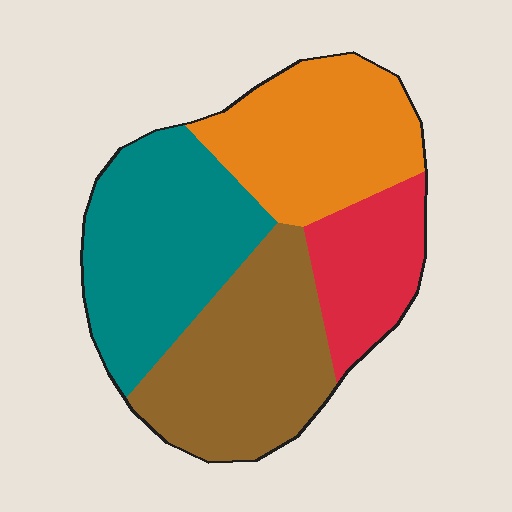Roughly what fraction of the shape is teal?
Teal covers 30% of the shape.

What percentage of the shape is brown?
Brown takes up about one quarter (1/4) of the shape.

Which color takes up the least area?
Red, at roughly 15%.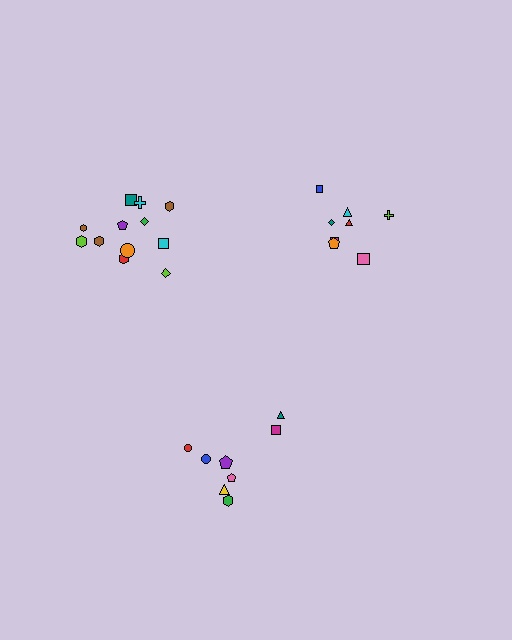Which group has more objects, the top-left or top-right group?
The top-left group.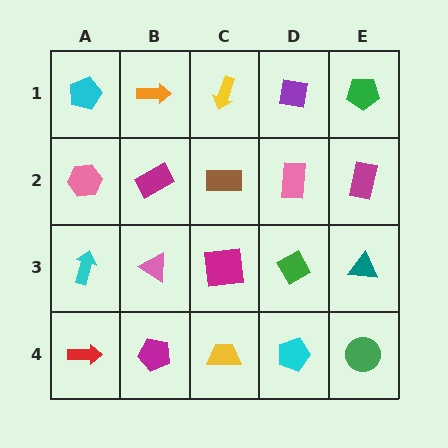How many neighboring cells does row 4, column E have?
2.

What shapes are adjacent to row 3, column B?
A magenta rectangle (row 2, column B), a magenta pentagon (row 4, column B), a cyan arrow (row 3, column A), a magenta square (row 3, column C).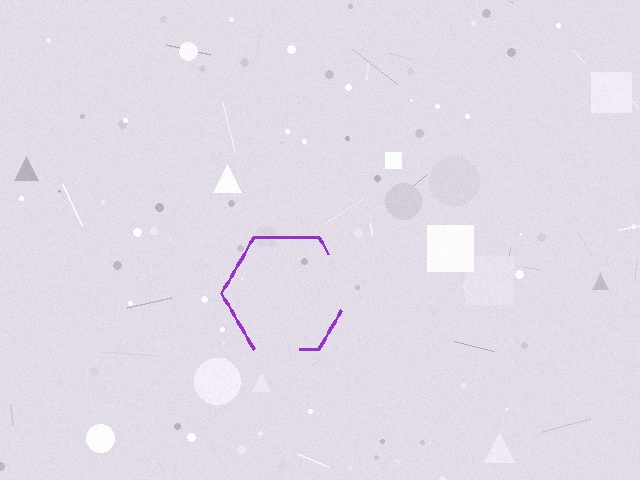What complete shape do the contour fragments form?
The contour fragments form a hexagon.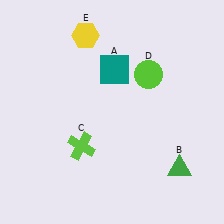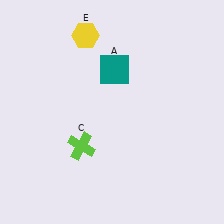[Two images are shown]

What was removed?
The lime circle (D), the green triangle (B) were removed in Image 2.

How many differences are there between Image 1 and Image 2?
There are 2 differences between the two images.